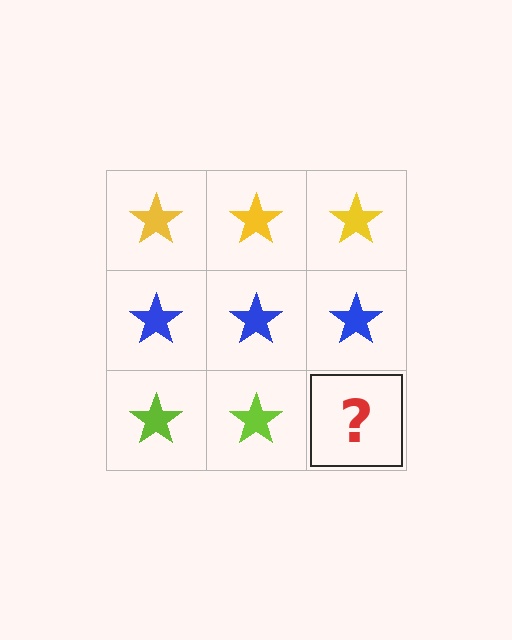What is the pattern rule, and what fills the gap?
The rule is that each row has a consistent color. The gap should be filled with a lime star.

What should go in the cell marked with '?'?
The missing cell should contain a lime star.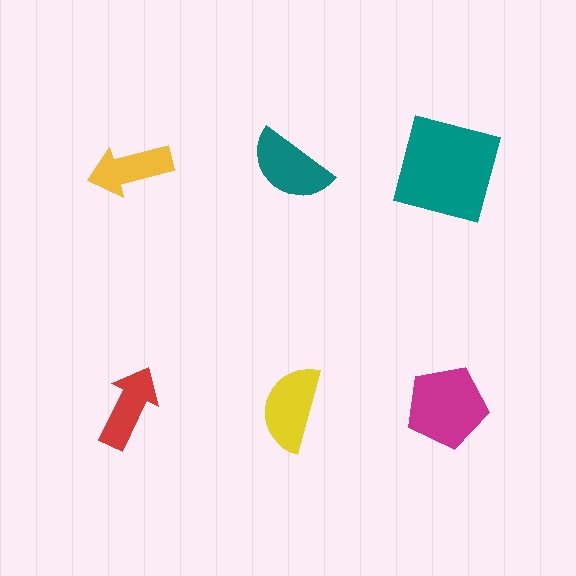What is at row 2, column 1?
A red arrow.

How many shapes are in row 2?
3 shapes.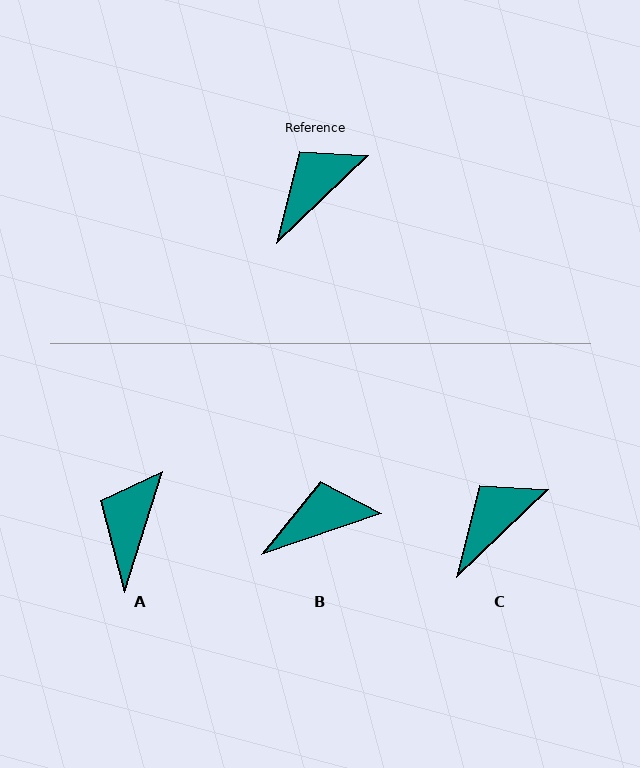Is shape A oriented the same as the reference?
No, it is off by about 29 degrees.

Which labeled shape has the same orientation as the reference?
C.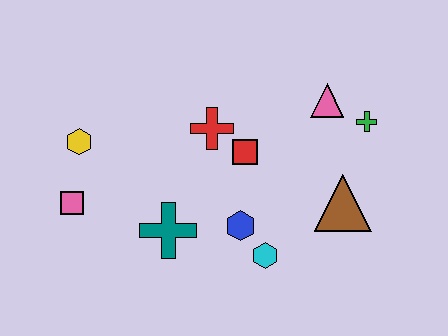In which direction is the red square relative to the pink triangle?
The red square is to the left of the pink triangle.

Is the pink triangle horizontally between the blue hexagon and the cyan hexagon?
No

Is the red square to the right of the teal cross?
Yes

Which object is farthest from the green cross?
The pink square is farthest from the green cross.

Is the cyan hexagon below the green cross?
Yes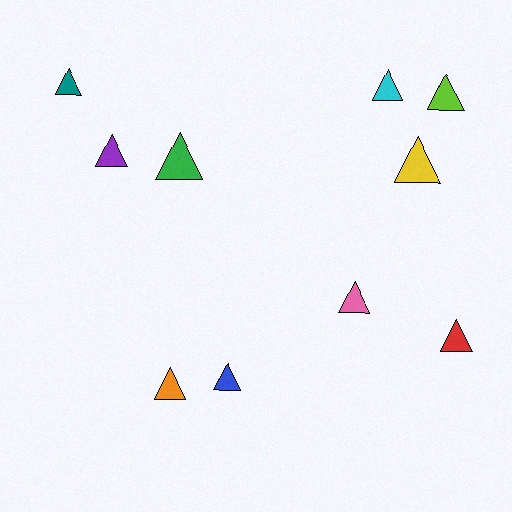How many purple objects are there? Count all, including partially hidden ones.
There is 1 purple object.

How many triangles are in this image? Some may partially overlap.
There are 10 triangles.